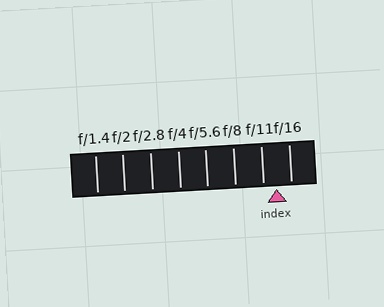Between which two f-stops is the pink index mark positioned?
The index mark is between f/11 and f/16.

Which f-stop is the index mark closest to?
The index mark is closest to f/11.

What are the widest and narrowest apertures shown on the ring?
The widest aperture shown is f/1.4 and the narrowest is f/16.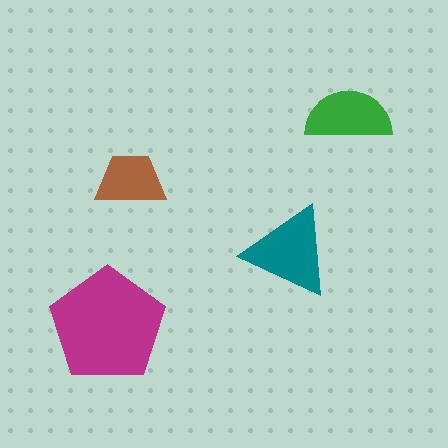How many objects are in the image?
There are 4 objects in the image.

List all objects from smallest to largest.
The brown trapezoid, the green semicircle, the teal triangle, the magenta pentagon.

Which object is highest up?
The green semicircle is topmost.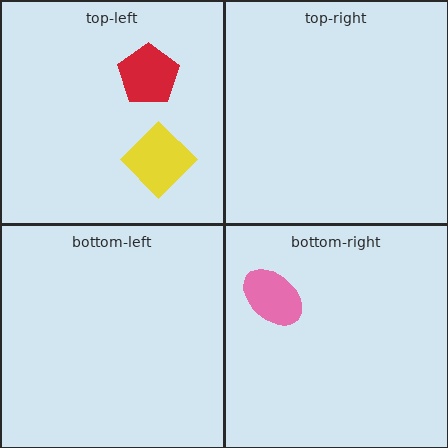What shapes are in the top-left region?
The yellow diamond, the red pentagon.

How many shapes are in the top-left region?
2.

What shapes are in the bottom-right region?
The pink ellipse.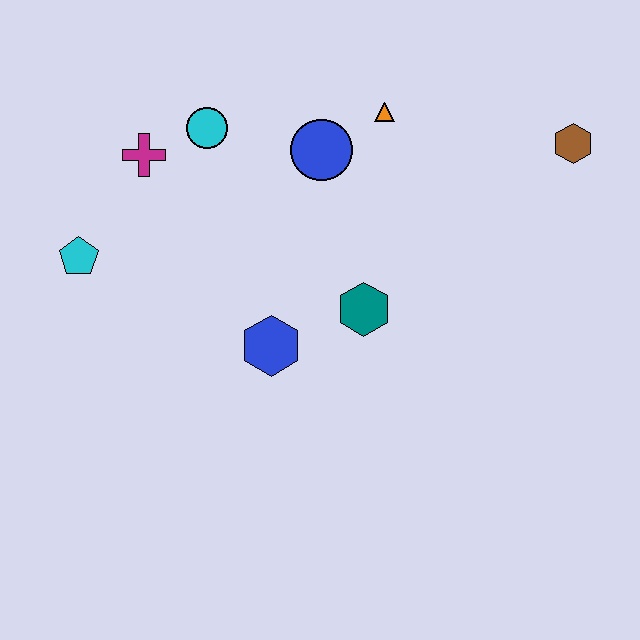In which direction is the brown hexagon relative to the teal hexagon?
The brown hexagon is to the right of the teal hexagon.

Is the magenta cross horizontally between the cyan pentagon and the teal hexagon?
Yes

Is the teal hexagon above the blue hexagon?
Yes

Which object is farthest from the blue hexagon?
The brown hexagon is farthest from the blue hexagon.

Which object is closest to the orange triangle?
The blue circle is closest to the orange triangle.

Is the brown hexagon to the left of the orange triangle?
No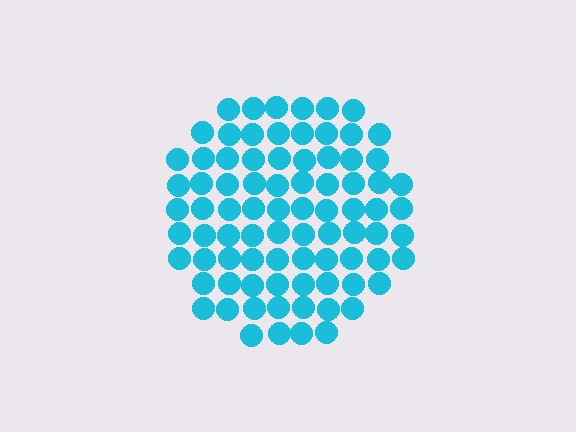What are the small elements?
The small elements are circles.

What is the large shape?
The large shape is a circle.